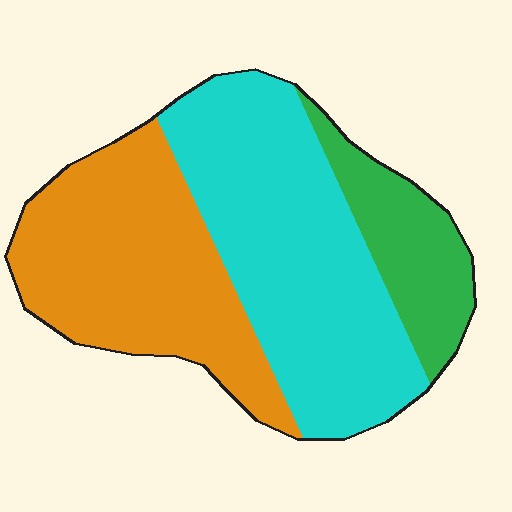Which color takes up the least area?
Green, at roughly 15%.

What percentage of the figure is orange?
Orange takes up between a third and a half of the figure.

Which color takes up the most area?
Cyan, at roughly 45%.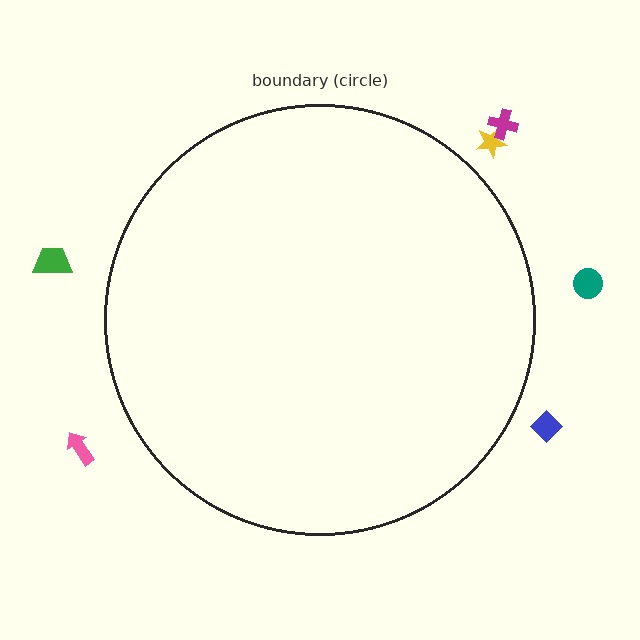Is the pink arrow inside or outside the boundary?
Outside.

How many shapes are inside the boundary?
0 inside, 6 outside.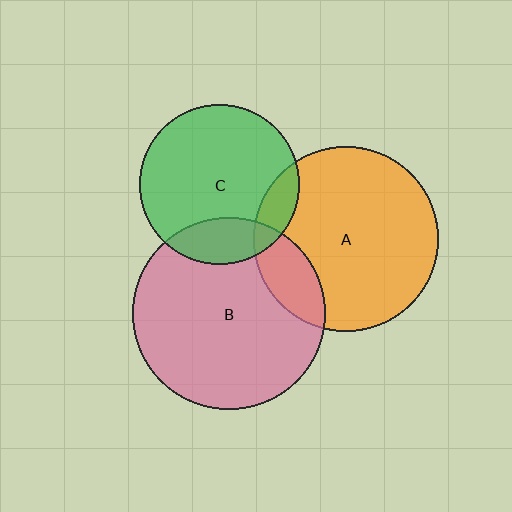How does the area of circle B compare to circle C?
Approximately 1.4 times.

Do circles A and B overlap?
Yes.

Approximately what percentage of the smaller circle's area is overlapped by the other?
Approximately 15%.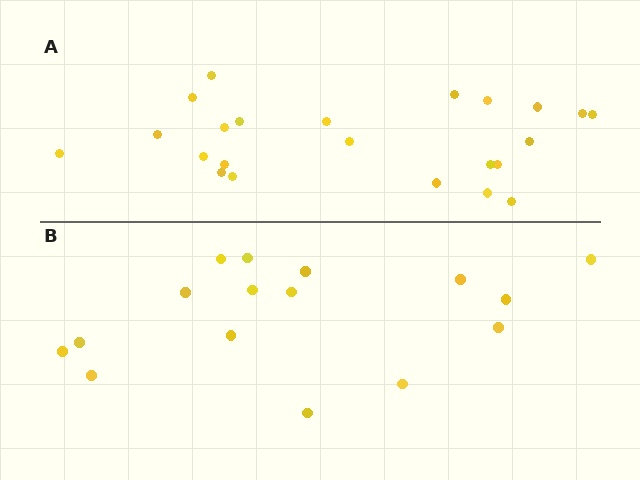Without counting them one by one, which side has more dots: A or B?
Region A (the top region) has more dots.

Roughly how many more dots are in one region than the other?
Region A has roughly 8 or so more dots than region B.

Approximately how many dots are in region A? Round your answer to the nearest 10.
About 20 dots. (The exact count is 23, which rounds to 20.)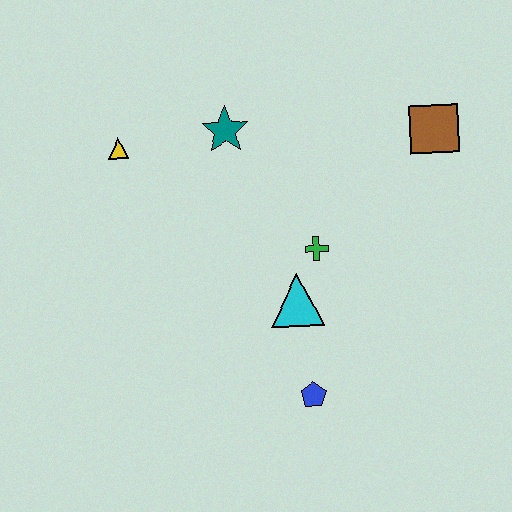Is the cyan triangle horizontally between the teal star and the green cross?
Yes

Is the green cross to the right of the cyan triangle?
Yes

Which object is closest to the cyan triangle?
The green cross is closest to the cyan triangle.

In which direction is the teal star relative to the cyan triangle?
The teal star is above the cyan triangle.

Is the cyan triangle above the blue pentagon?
Yes